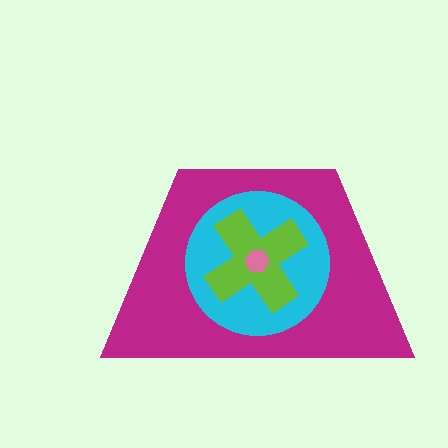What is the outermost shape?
The magenta trapezoid.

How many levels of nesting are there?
4.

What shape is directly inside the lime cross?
The pink hexagon.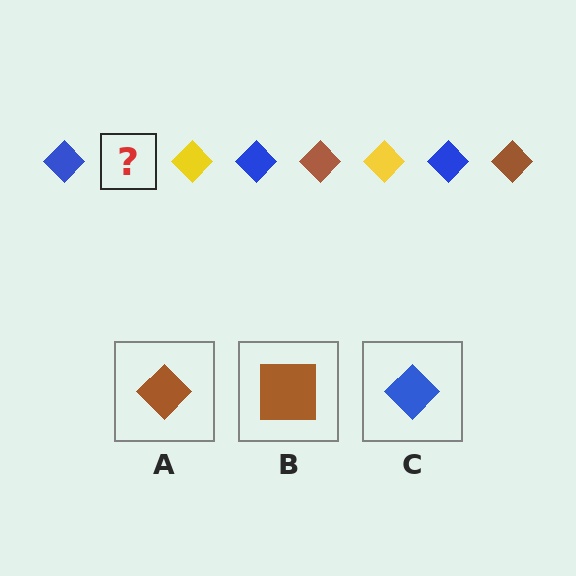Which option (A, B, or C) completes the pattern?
A.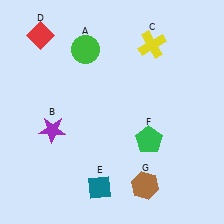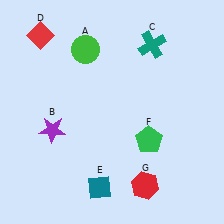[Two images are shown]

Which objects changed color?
C changed from yellow to teal. G changed from brown to red.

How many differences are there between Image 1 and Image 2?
There are 2 differences between the two images.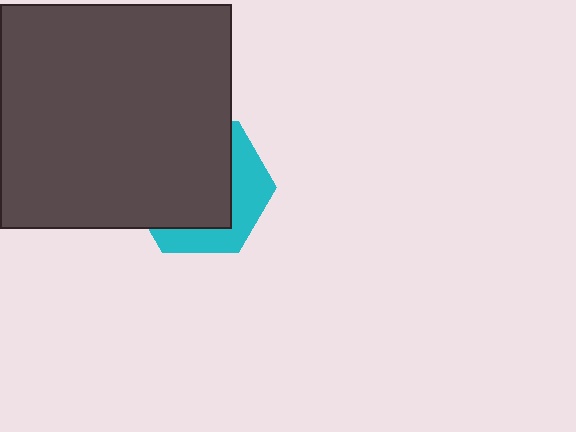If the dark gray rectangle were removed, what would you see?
You would see the complete cyan hexagon.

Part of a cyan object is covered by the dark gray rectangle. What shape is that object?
It is a hexagon.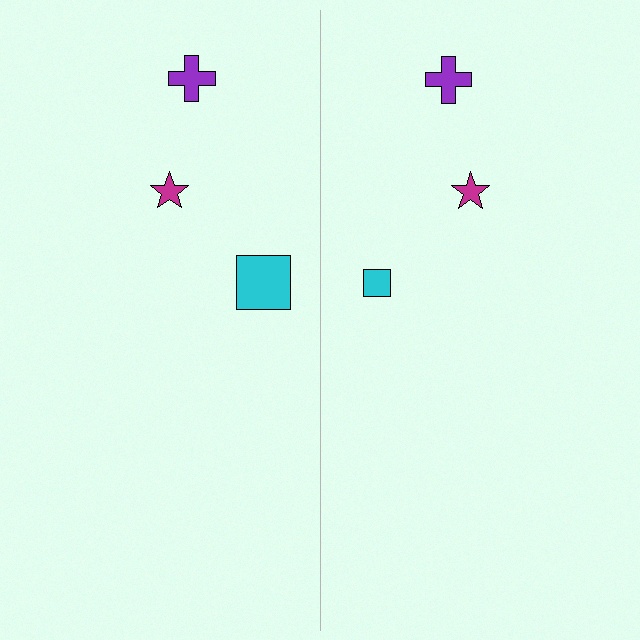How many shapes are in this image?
There are 6 shapes in this image.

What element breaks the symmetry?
The cyan square on the right side has a different size than its mirror counterpart.